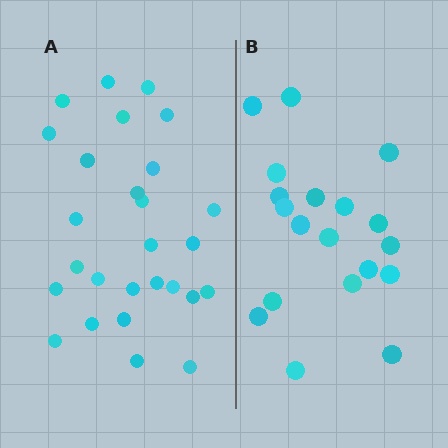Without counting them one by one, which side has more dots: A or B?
Region A (the left region) has more dots.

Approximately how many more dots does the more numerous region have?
Region A has roughly 8 or so more dots than region B.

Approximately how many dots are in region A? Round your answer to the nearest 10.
About 30 dots. (The exact count is 27, which rounds to 30.)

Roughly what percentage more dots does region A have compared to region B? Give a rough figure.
About 40% more.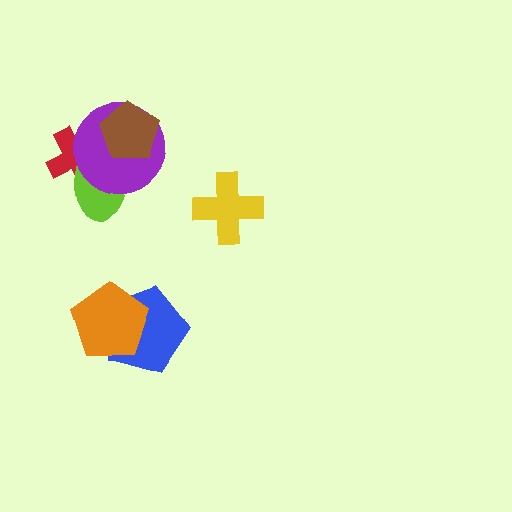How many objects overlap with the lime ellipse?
3 objects overlap with the lime ellipse.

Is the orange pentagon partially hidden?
No, no other shape covers it.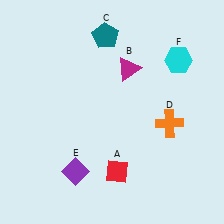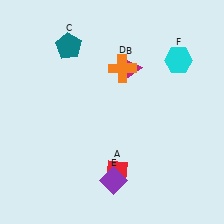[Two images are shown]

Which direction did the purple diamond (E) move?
The purple diamond (E) moved right.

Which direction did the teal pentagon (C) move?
The teal pentagon (C) moved left.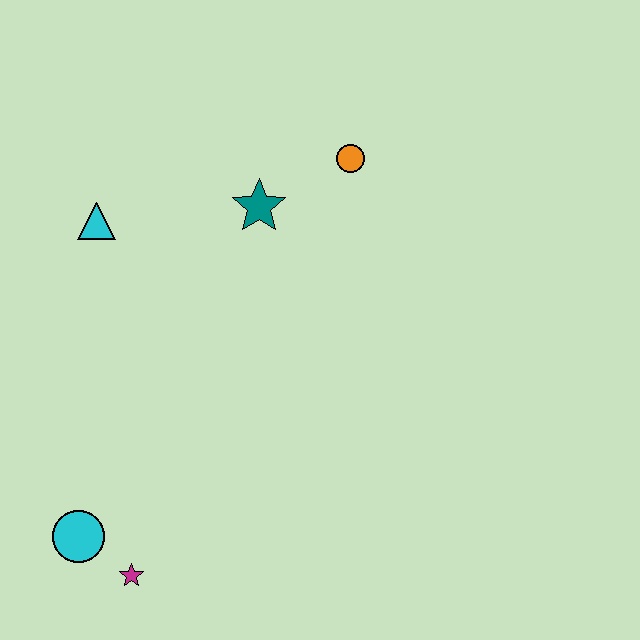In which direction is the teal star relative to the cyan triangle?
The teal star is to the right of the cyan triangle.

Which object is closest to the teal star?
The orange circle is closest to the teal star.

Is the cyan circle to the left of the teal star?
Yes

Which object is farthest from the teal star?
The magenta star is farthest from the teal star.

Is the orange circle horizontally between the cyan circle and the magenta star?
No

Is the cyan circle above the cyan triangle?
No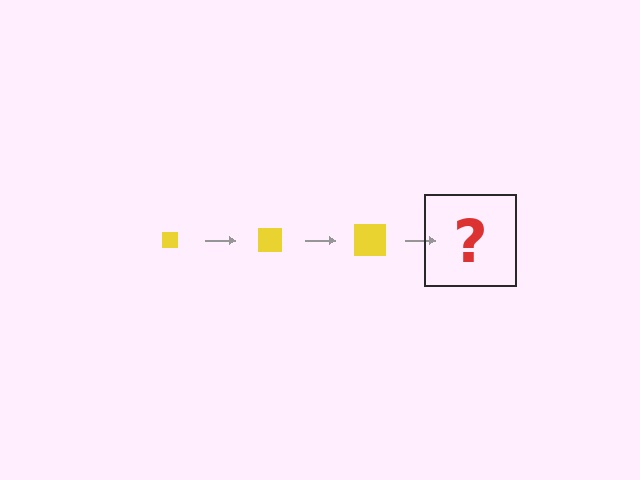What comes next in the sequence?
The next element should be a yellow square, larger than the previous one.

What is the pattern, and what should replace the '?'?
The pattern is that the square gets progressively larger each step. The '?' should be a yellow square, larger than the previous one.